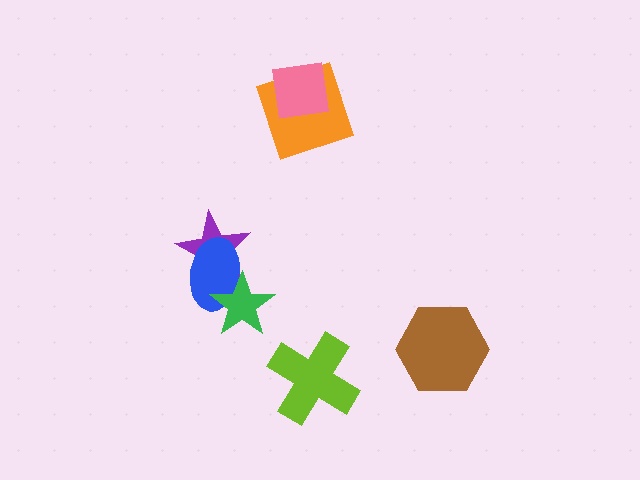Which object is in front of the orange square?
The pink square is in front of the orange square.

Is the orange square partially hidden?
Yes, it is partially covered by another shape.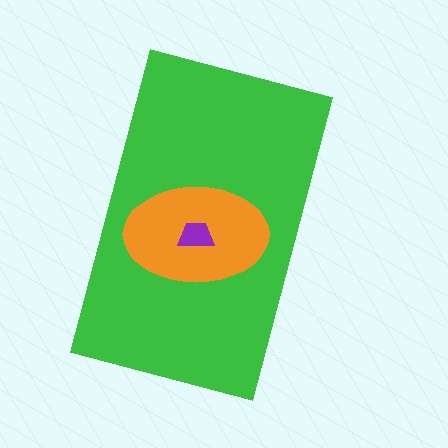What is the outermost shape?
The green rectangle.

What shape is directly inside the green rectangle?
The orange ellipse.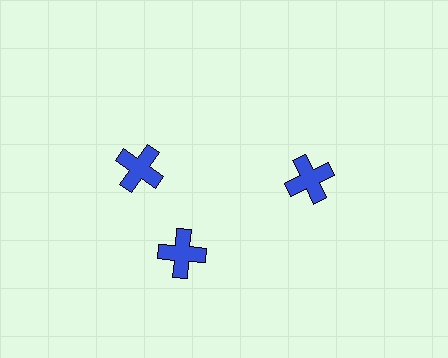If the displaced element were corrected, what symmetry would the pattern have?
It would have 3-fold rotational symmetry — the pattern would map onto itself every 120 degrees.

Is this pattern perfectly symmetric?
No. The 3 blue crosses are arranged in a ring, but one element near the 11 o'clock position is rotated out of alignment along the ring, breaking the 3-fold rotational symmetry.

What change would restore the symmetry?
The symmetry would be restored by rotating it back into even spacing with its neighbors so that all 3 crosses sit at equal angles and equal distance from the center.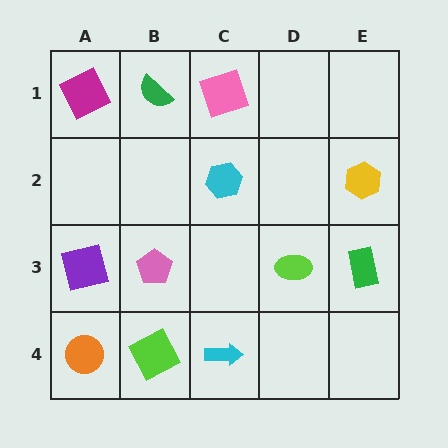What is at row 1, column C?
A pink square.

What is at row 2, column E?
A yellow hexagon.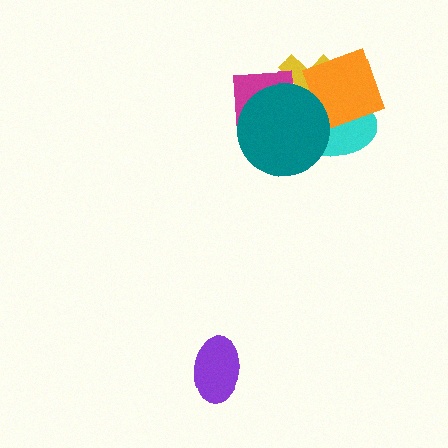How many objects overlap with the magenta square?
3 objects overlap with the magenta square.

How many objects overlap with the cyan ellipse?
4 objects overlap with the cyan ellipse.